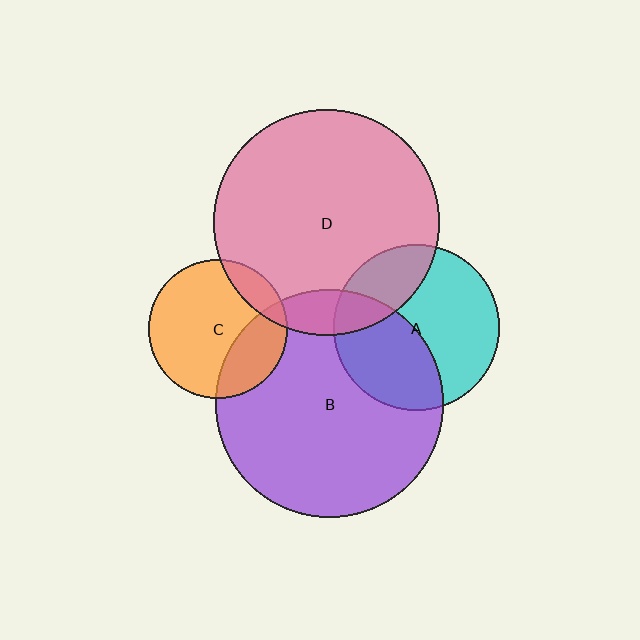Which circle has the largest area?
Circle B (purple).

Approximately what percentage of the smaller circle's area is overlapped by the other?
Approximately 40%.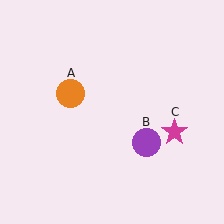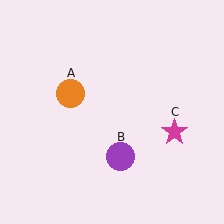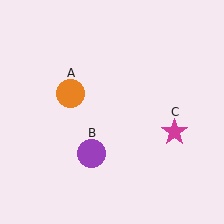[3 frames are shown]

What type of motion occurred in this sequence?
The purple circle (object B) rotated clockwise around the center of the scene.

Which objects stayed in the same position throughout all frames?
Orange circle (object A) and magenta star (object C) remained stationary.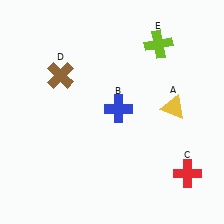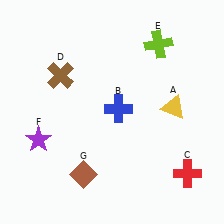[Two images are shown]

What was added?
A purple star (F), a brown diamond (G) were added in Image 2.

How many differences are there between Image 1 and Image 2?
There are 2 differences between the two images.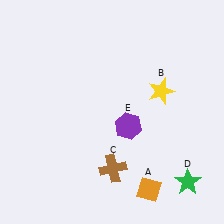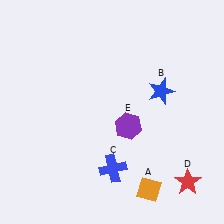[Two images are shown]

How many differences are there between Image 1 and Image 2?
There are 3 differences between the two images.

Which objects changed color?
B changed from yellow to blue. C changed from brown to blue. D changed from green to red.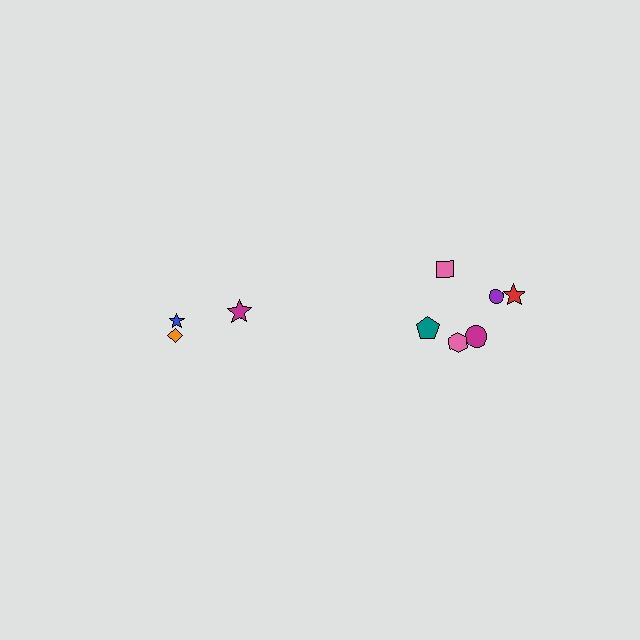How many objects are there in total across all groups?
There are 9 objects.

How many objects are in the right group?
There are 6 objects.